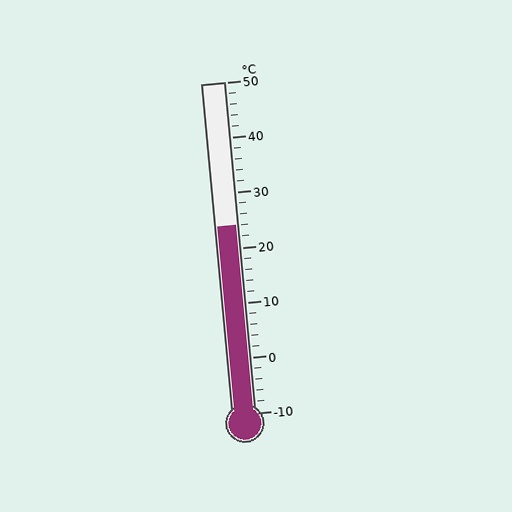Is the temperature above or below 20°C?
The temperature is above 20°C.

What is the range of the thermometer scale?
The thermometer scale ranges from -10°C to 50°C.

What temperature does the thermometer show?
The thermometer shows approximately 24°C.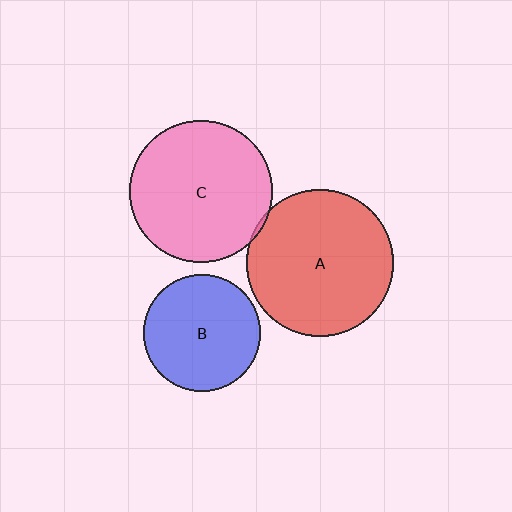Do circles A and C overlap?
Yes.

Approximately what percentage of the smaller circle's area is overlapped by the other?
Approximately 5%.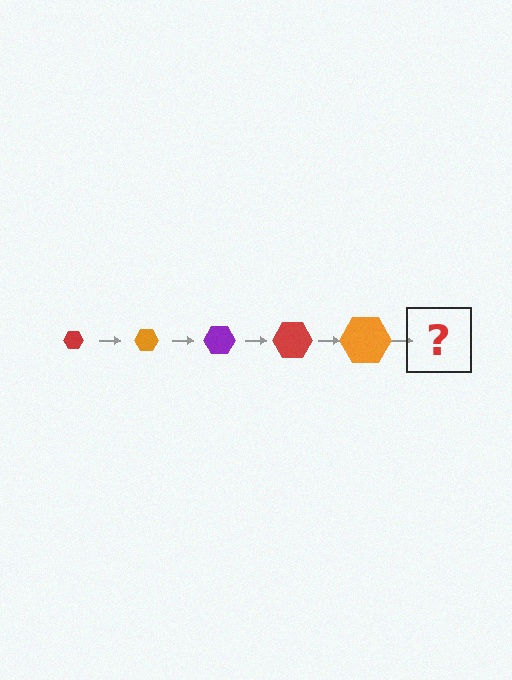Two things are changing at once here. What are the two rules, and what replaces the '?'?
The two rules are that the hexagon grows larger each step and the color cycles through red, orange, and purple. The '?' should be a purple hexagon, larger than the previous one.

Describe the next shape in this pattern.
It should be a purple hexagon, larger than the previous one.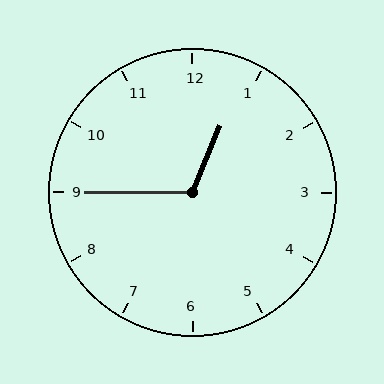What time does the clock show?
12:45.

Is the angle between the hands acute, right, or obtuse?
It is obtuse.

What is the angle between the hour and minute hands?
Approximately 112 degrees.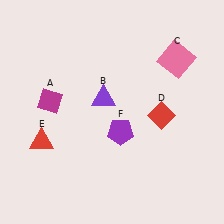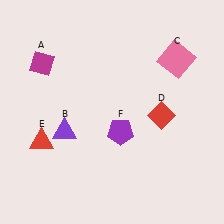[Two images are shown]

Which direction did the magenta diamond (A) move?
The magenta diamond (A) moved up.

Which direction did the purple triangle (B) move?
The purple triangle (B) moved left.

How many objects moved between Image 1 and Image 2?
2 objects moved between the two images.